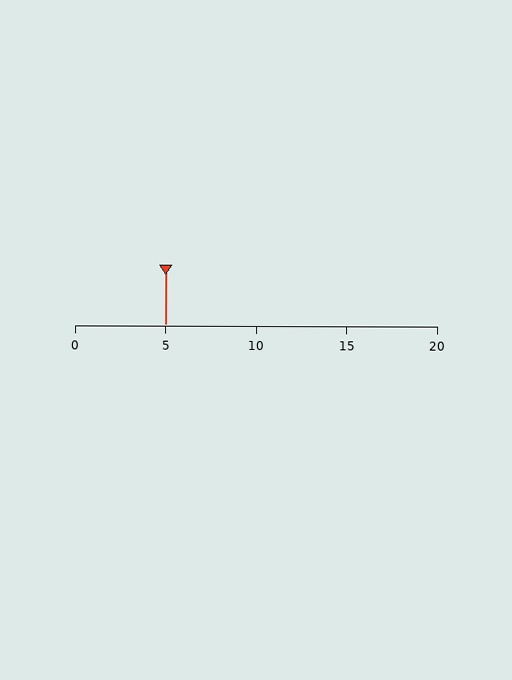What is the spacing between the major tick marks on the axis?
The major ticks are spaced 5 apart.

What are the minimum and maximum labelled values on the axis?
The axis runs from 0 to 20.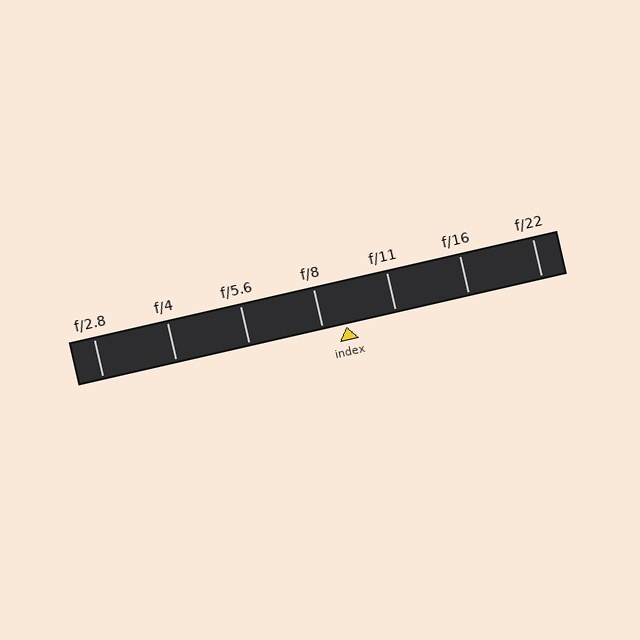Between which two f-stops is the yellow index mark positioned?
The index mark is between f/8 and f/11.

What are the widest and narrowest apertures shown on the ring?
The widest aperture shown is f/2.8 and the narrowest is f/22.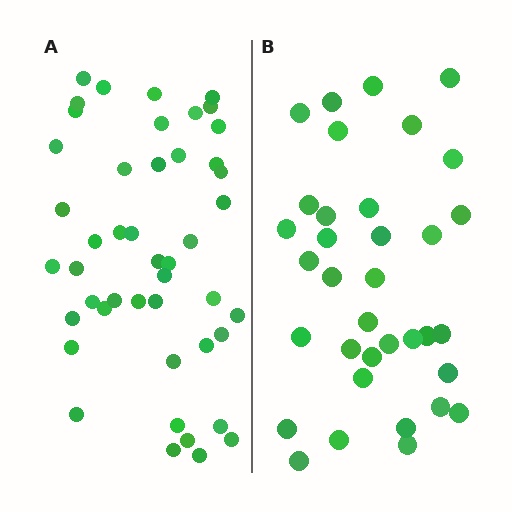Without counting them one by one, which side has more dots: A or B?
Region A (the left region) has more dots.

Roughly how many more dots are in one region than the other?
Region A has roughly 12 or so more dots than region B.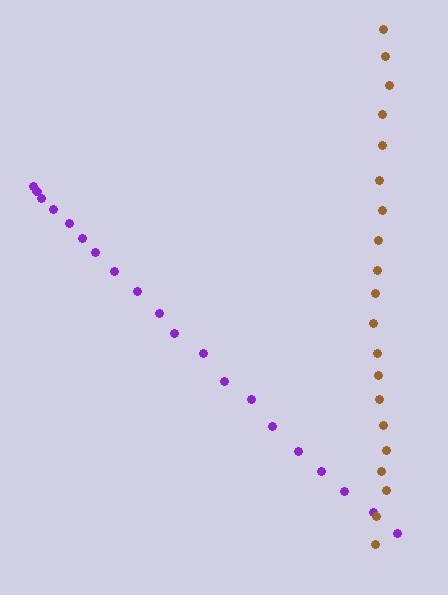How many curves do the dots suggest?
There are 2 distinct paths.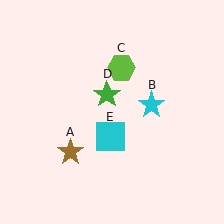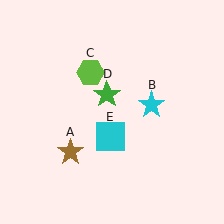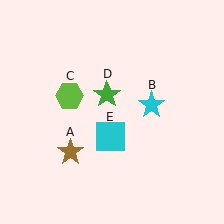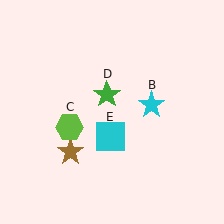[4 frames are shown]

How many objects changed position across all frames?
1 object changed position: lime hexagon (object C).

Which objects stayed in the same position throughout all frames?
Brown star (object A) and cyan star (object B) and green star (object D) and cyan square (object E) remained stationary.